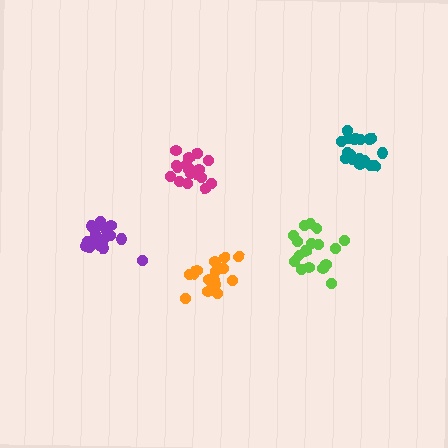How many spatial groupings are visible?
There are 5 spatial groupings.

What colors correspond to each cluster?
The clusters are colored: purple, lime, teal, magenta, orange.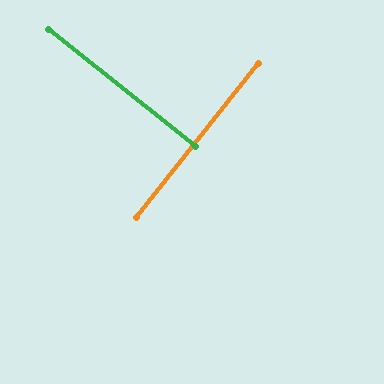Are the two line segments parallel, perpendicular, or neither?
Perpendicular — they meet at approximately 90°.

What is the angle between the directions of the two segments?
Approximately 90 degrees.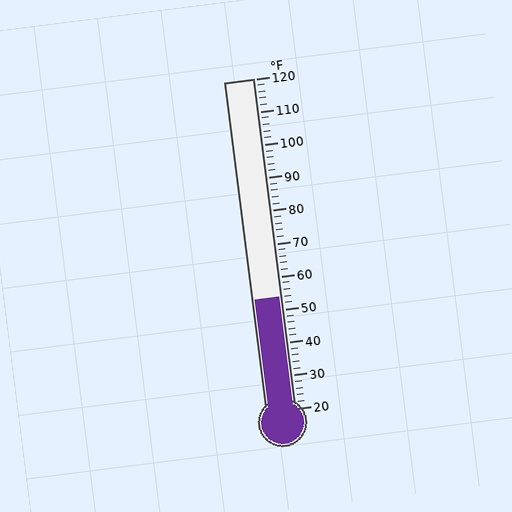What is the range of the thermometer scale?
The thermometer scale ranges from 20°F to 120°F.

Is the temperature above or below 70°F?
The temperature is below 70°F.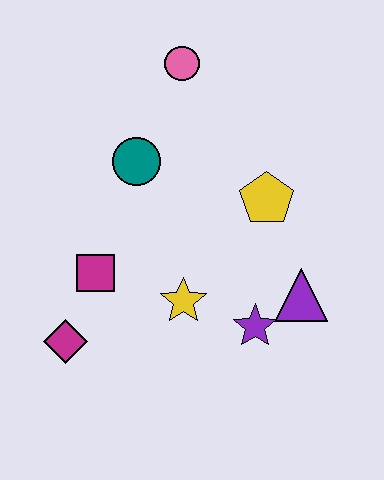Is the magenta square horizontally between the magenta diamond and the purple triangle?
Yes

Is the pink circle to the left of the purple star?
Yes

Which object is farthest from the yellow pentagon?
The magenta diamond is farthest from the yellow pentagon.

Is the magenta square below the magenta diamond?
No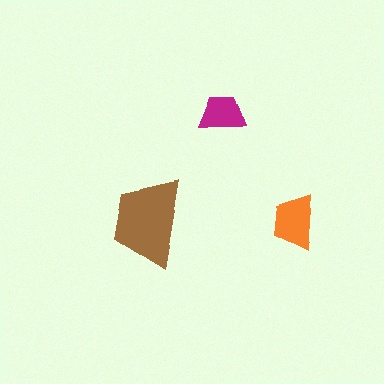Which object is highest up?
The magenta trapezoid is topmost.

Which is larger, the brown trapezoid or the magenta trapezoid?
The brown one.